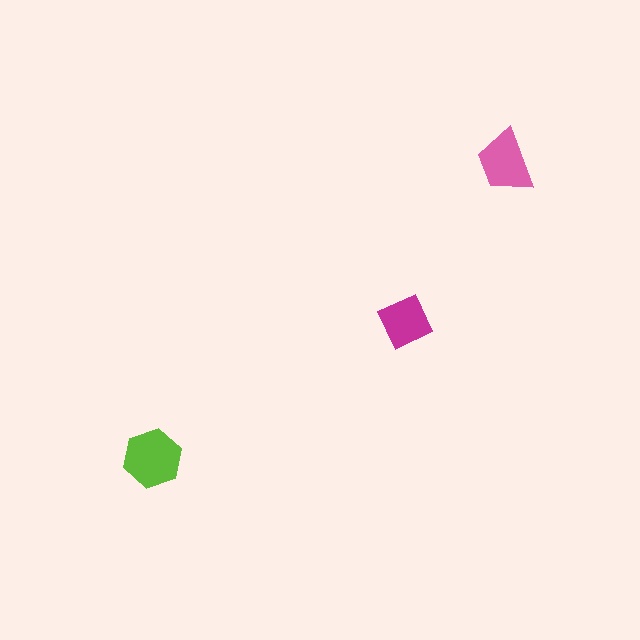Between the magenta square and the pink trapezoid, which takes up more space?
The pink trapezoid.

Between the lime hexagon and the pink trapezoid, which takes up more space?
The lime hexagon.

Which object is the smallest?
The magenta square.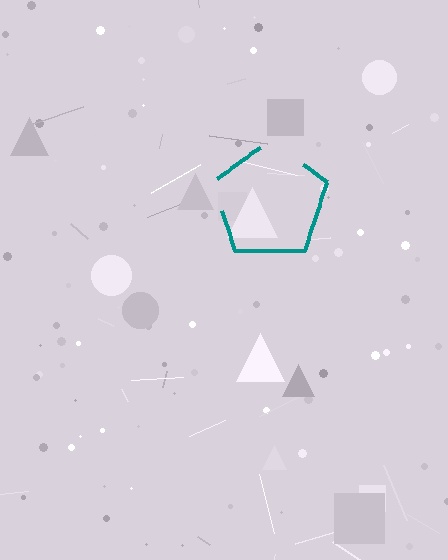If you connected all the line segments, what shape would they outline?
They would outline a pentagon.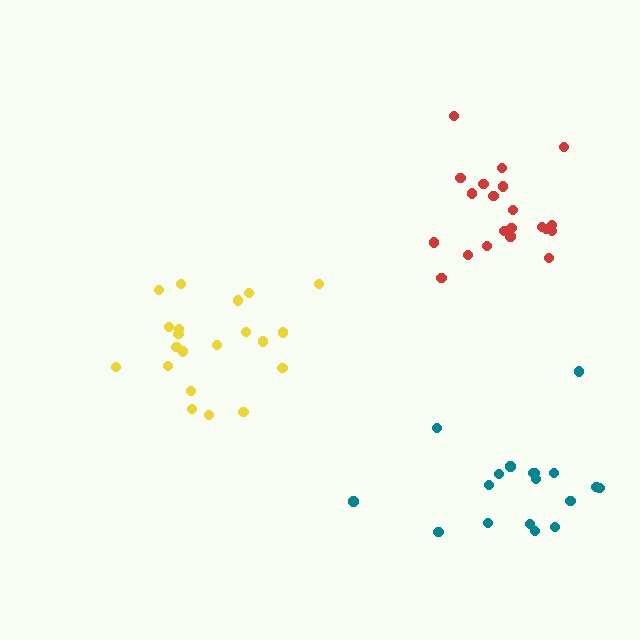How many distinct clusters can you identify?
There are 3 distinct clusters.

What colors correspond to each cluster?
The clusters are colored: yellow, teal, red.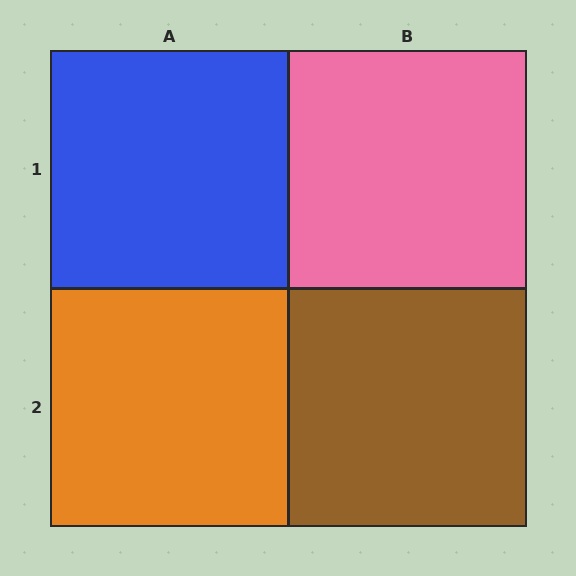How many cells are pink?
1 cell is pink.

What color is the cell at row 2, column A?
Orange.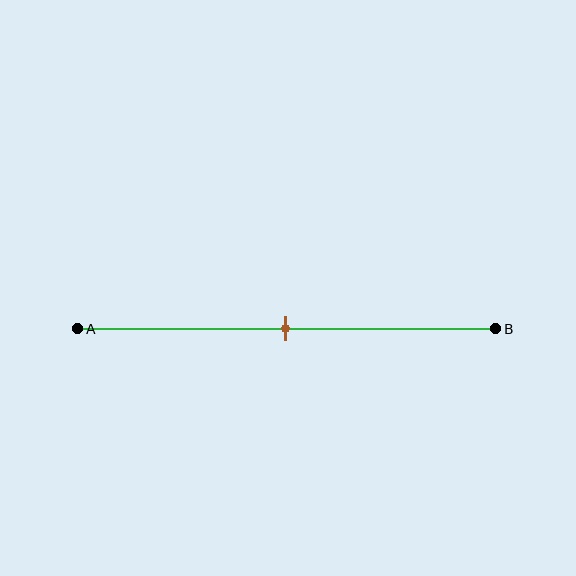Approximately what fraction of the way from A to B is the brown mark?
The brown mark is approximately 50% of the way from A to B.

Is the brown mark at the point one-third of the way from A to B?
No, the mark is at about 50% from A, not at the 33% one-third point.